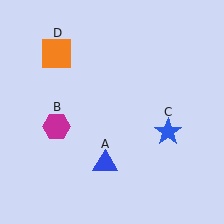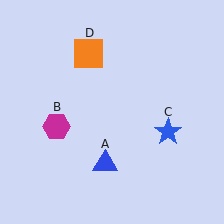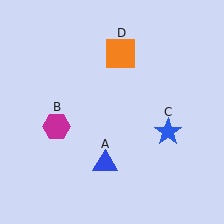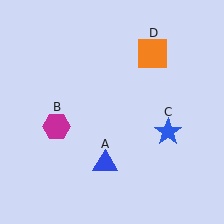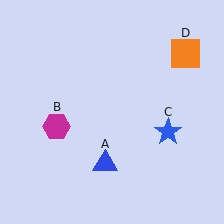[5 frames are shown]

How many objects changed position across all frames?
1 object changed position: orange square (object D).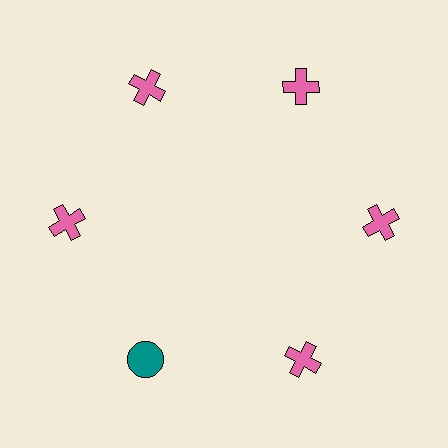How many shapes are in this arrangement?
There are 6 shapes arranged in a ring pattern.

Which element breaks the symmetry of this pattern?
The teal circle at roughly the 7 o'clock position breaks the symmetry. All other shapes are pink crosses.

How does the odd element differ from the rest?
It differs in both color (teal instead of pink) and shape (circle instead of cross).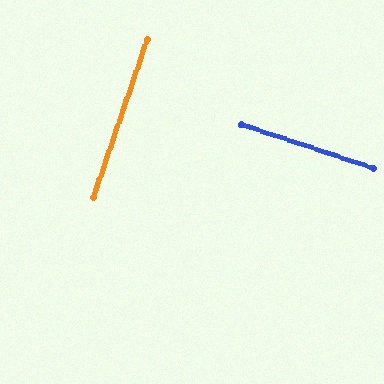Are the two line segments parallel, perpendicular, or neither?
Perpendicular — they meet at approximately 89°.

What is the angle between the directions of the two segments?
Approximately 89 degrees.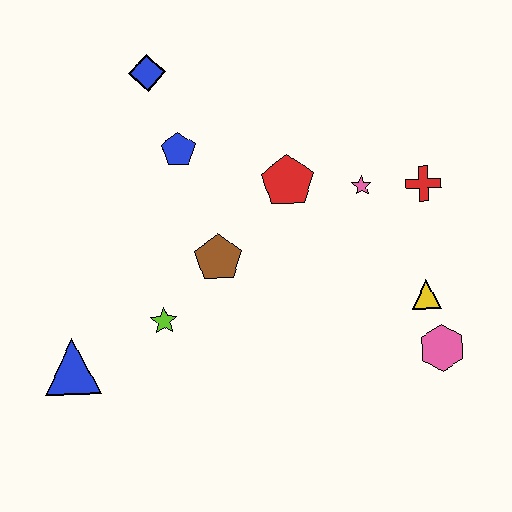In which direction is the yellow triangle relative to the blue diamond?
The yellow triangle is to the right of the blue diamond.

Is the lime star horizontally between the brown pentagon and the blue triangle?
Yes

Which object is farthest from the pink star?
The blue triangle is farthest from the pink star.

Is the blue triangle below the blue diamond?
Yes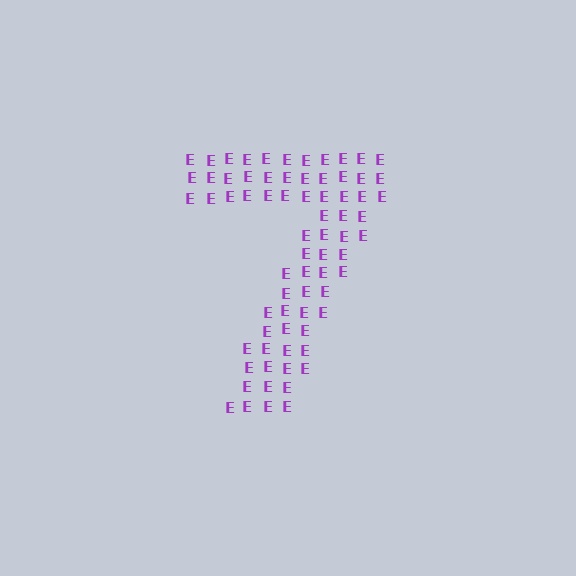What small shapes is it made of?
It is made of small letter E's.